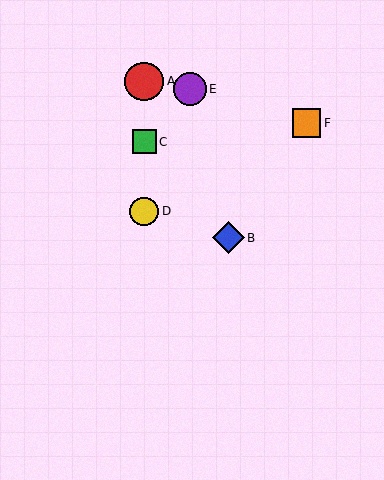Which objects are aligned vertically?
Objects A, C, D are aligned vertically.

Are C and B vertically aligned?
No, C is at x≈144 and B is at x≈228.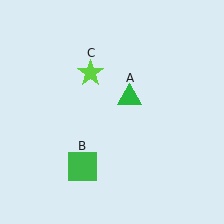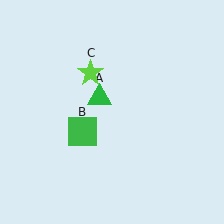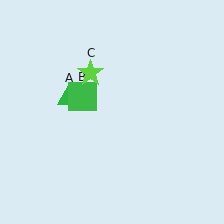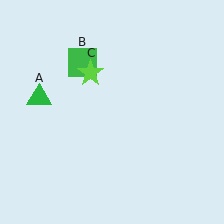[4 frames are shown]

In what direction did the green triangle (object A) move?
The green triangle (object A) moved left.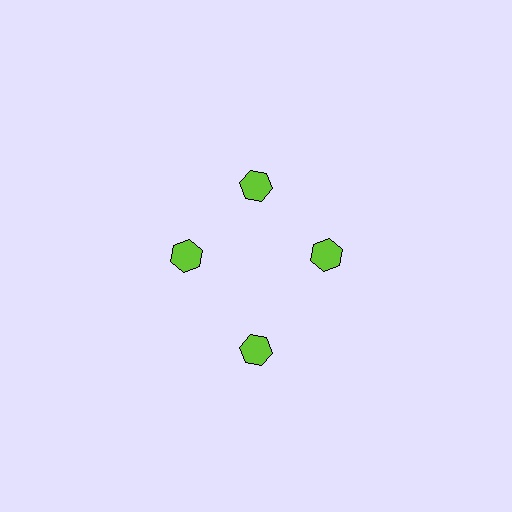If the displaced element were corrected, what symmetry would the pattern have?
It would have 4-fold rotational symmetry — the pattern would map onto itself every 90 degrees.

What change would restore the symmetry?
The symmetry would be restored by moving it inward, back onto the ring so that all 4 hexagons sit at equal angles and equal distance from the center.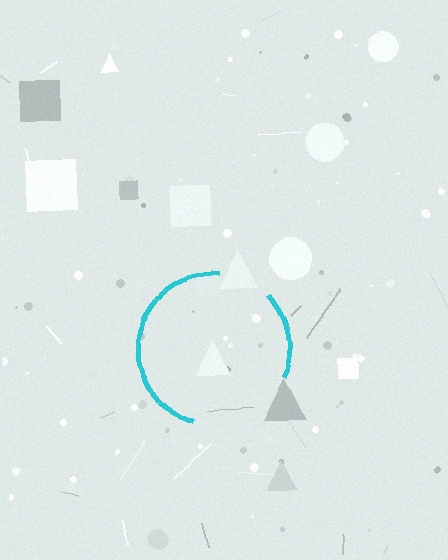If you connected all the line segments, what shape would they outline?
They would outline a circle.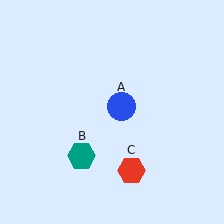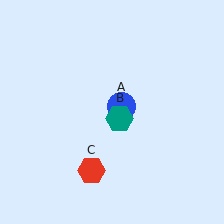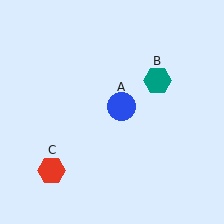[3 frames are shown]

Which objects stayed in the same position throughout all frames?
Blue circle (object A) remained stationary.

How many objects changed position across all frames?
2 objects changed position: teal hexagon (object B), red hexagon (object C).